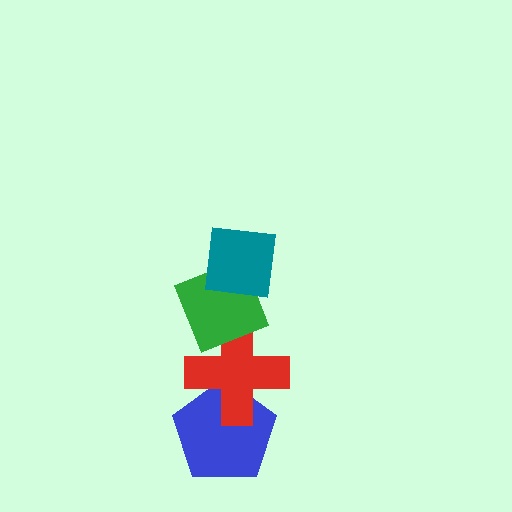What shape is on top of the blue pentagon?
The red cross is on top of the blue pentagon.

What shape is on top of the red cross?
The green diamond is on top of the red cross.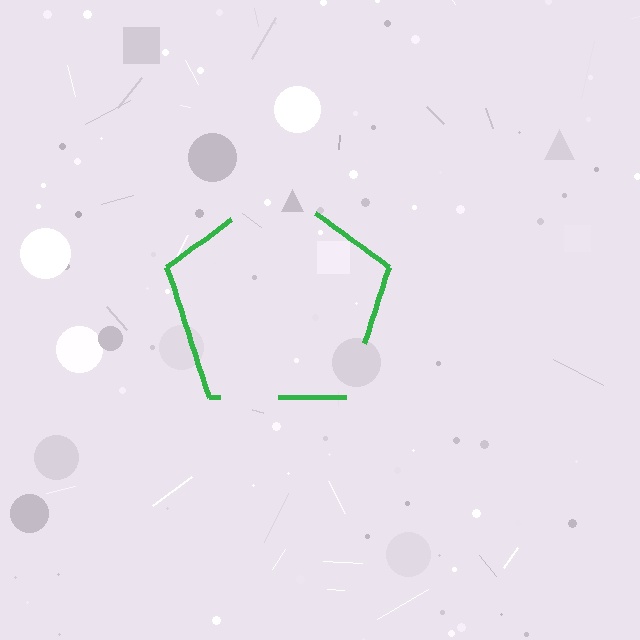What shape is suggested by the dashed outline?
The dashed outline suggests a pentagon.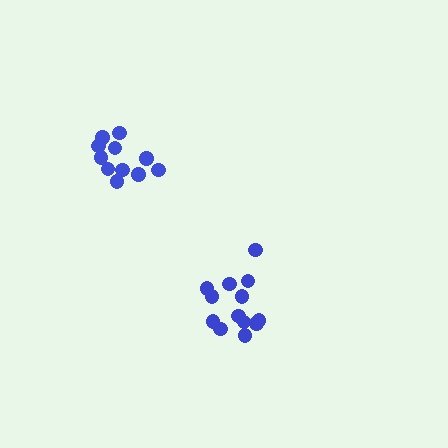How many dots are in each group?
Group 1: 11 dots, Group 2: 13 dots (24 total).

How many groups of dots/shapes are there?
There are 2 groups.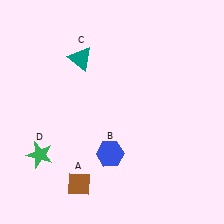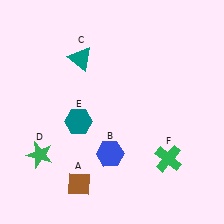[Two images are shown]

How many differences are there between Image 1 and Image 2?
There are 2 differences between the two images.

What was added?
A teal hexagon (E), a green cross (F) were added in Image 2.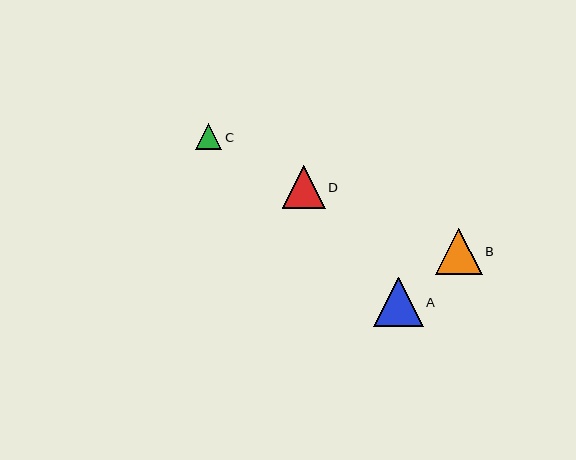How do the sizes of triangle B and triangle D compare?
Triangle B and triangle D are approximately the same size.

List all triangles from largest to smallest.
From largest to smallest: A, B, D, C.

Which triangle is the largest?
Triangle A is the largest with a size of approximately 49 pixels.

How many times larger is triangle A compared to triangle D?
Triangle A is approximately 1.1 times the size of triangle D.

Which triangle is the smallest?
Triangle C is the smallest with a size of approximately 26 pixels.